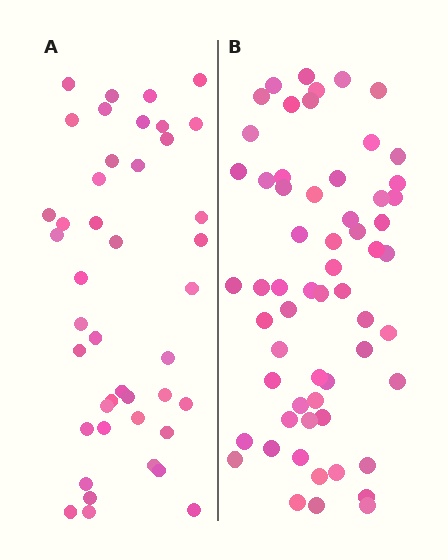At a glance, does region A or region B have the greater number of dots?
Region B (the right region) has more dots.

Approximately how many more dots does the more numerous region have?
Region B has approximately 15 more dots than region A.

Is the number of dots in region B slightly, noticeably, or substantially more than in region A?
Region B has noticeably more, but not dramatically so. The ratio is roughly 1.4 to 1.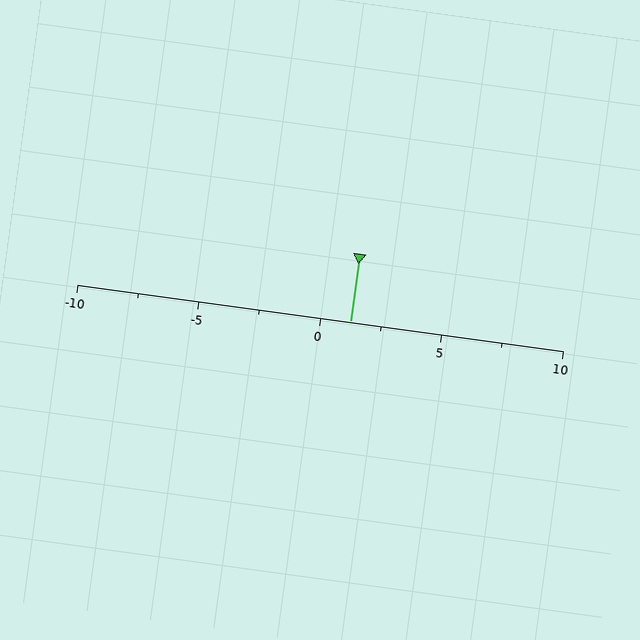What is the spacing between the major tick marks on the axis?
The major ticks are spaced 5 apart.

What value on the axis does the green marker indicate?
The marker indicates approximately 1.2.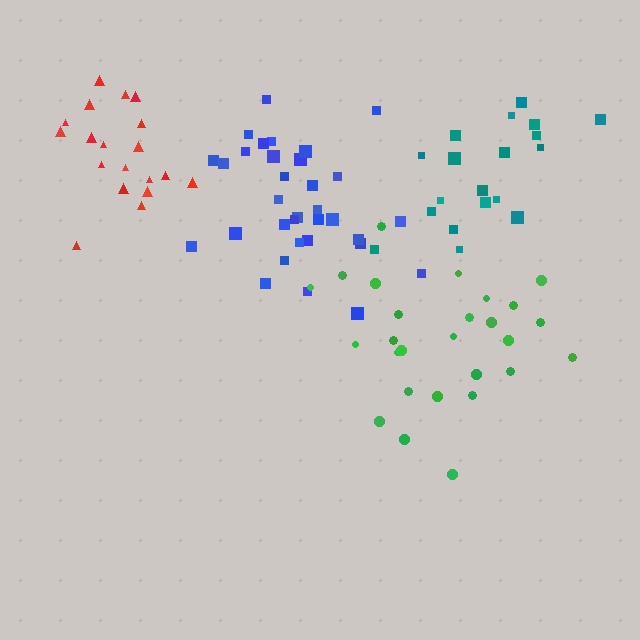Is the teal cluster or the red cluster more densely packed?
Red.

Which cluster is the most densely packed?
Red.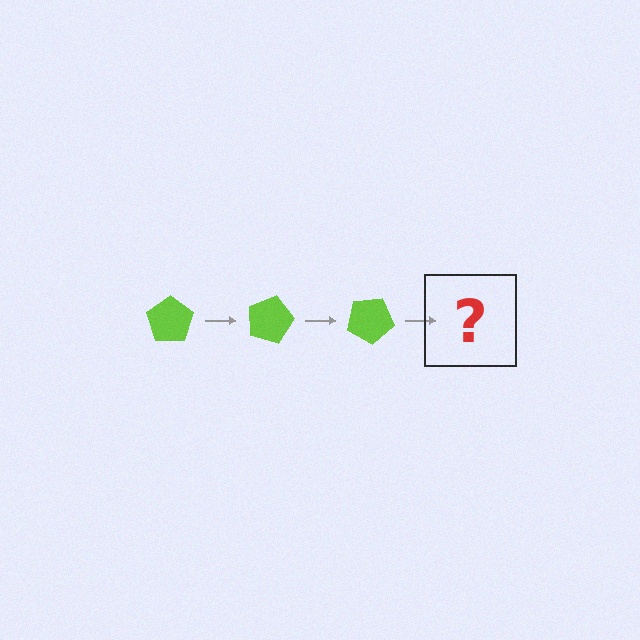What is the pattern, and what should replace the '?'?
The pattern is that the pentagon rotates 15 degrees each step. The '?' should be a lime pentagon rotated 45 degrees.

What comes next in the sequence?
The next element should be a lime pentagon rotated 45 degrees.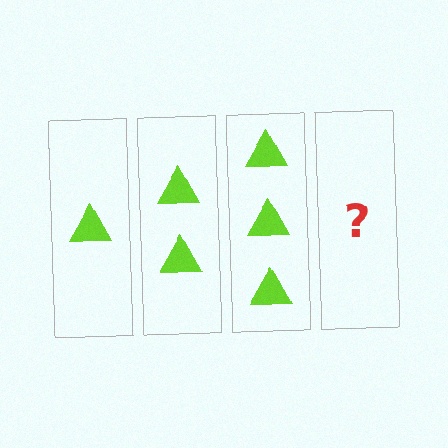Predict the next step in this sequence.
The next step is 4 triangles.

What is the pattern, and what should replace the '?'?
The pattern is that each step adds one more triangle. The '?' should be 4 triangles.